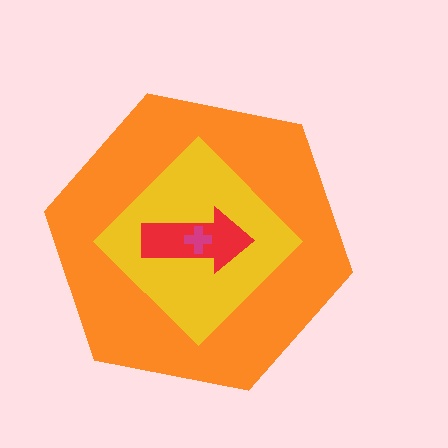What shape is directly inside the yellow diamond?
The red arrow.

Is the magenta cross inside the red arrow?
Yes.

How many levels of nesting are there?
4.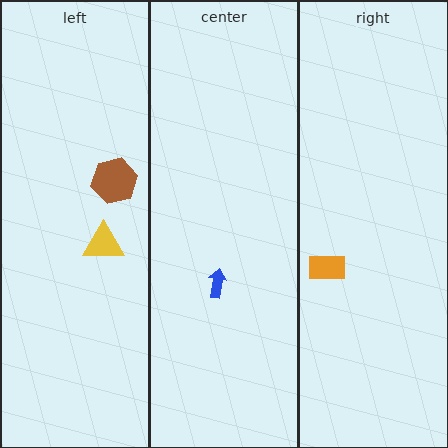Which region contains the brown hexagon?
The left region.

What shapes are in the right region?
The orange rectangle.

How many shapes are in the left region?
2.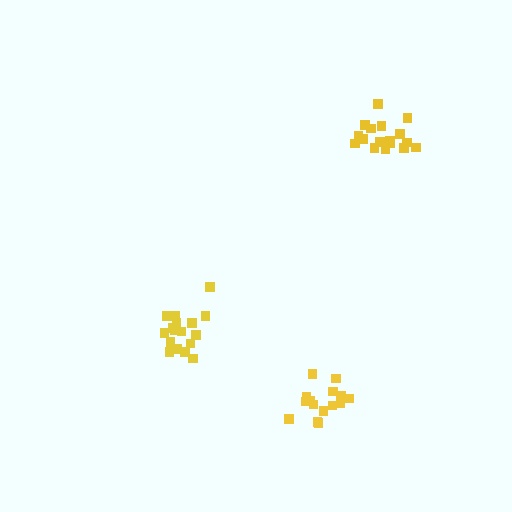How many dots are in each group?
Group 1: 17 dots, Group 2: 15 dots, Group 3: 17 dots (49 total).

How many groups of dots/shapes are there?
There are 3 groups.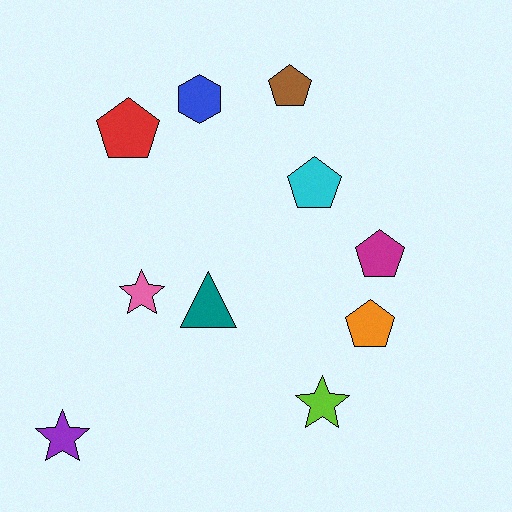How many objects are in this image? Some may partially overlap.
There are 10 objects.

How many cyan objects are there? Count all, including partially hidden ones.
There is 1 cyan object.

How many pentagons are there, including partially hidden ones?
There are 5 pentagons.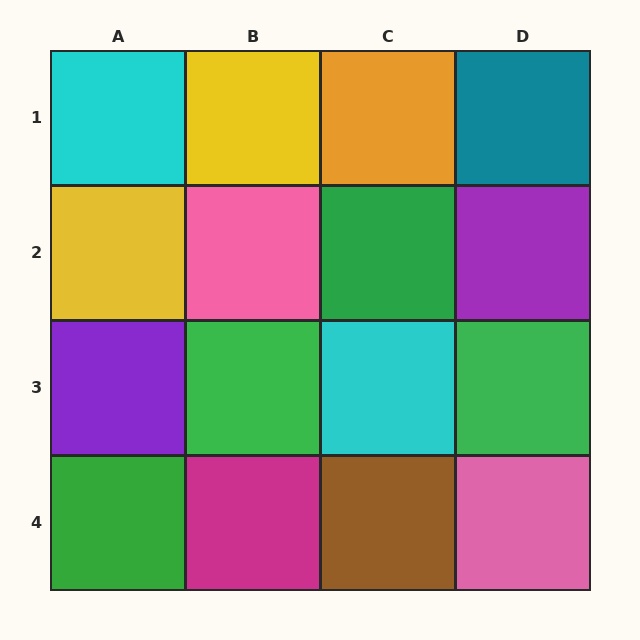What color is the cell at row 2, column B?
Pink.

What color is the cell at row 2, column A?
Yellow.